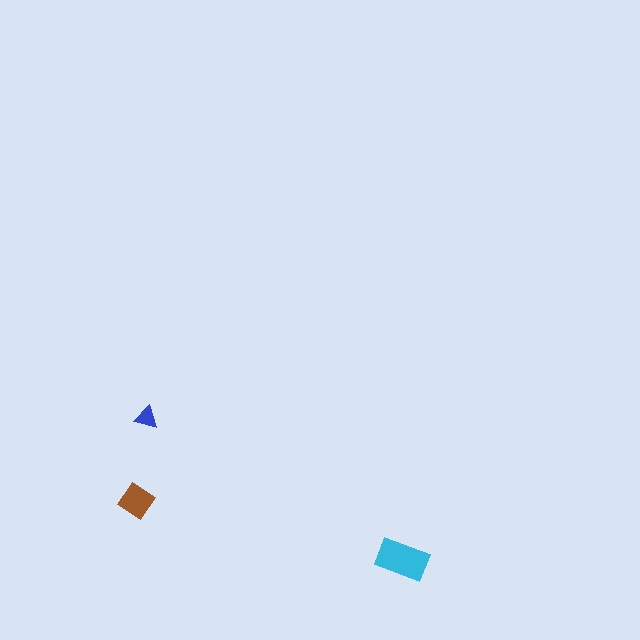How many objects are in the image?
There are 3 objects in the image.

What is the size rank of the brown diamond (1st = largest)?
2nd.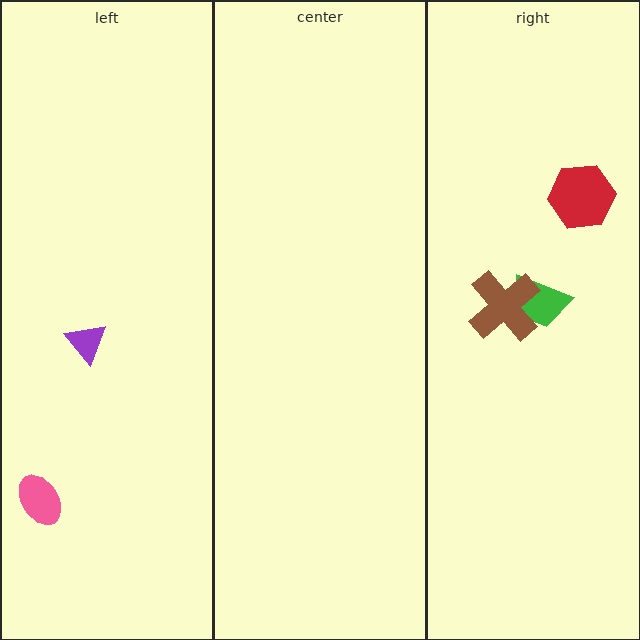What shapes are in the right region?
The green trapezoid, the red hexagon, the brown cross.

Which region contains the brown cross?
The right region.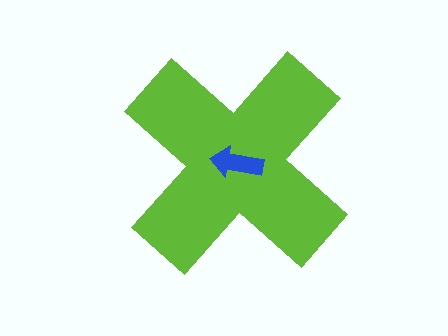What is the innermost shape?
The blue arrow.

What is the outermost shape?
The lime cross.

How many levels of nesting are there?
2.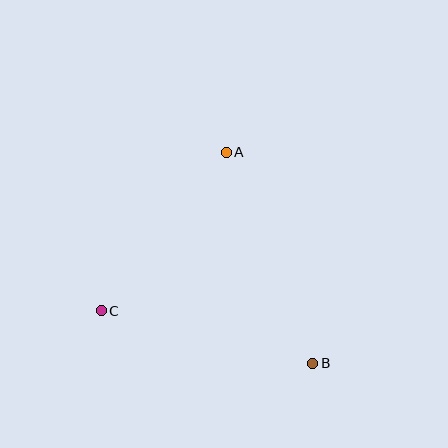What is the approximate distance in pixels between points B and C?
The distance between B and C is approximately 218 pixels.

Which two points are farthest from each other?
Points A and B are farthest from each other.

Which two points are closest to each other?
Points A and C are closest to each other.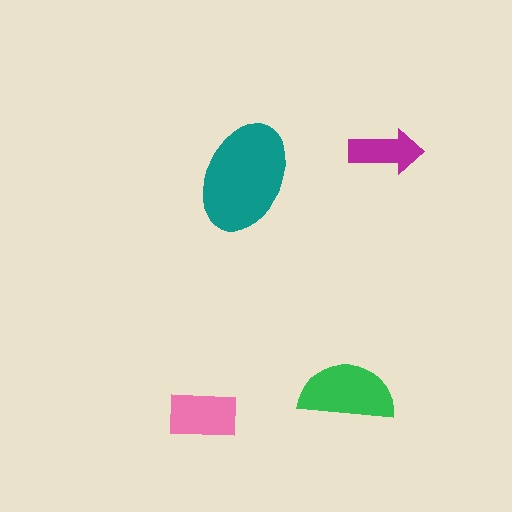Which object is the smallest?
The magenta arrow.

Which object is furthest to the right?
The magenta arrow is rightmost.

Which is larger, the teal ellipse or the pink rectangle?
The teal ellipse.